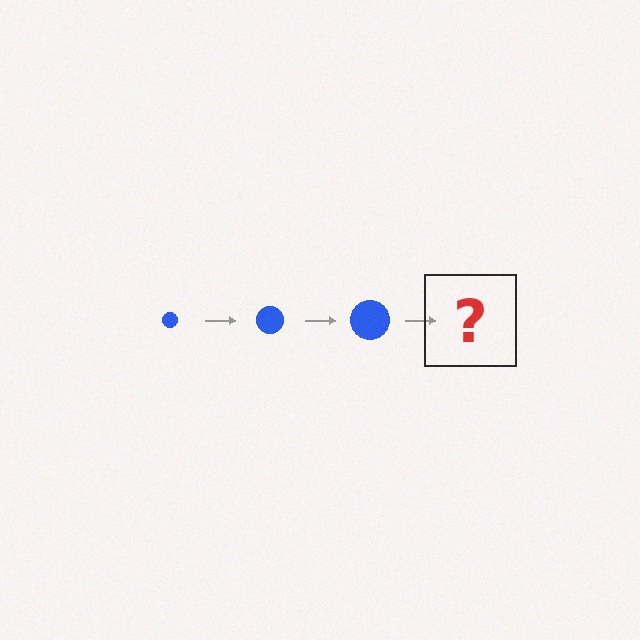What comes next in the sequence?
The next element should be a blue circle, larger than the previous one.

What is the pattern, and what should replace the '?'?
The pattern is that the circle gets progressively larger each step. The '?' should be a blue circle, larger than the previous one.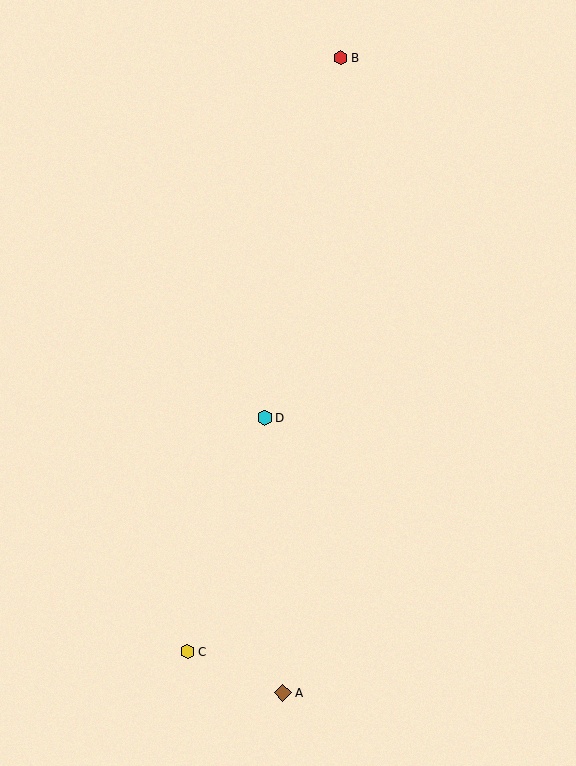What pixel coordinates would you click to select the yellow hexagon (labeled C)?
Click at (188, 652) to select the yellow hexagon C.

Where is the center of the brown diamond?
The center of the brown diamond is at (283, 693).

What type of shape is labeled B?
Shape B is a red hexagon.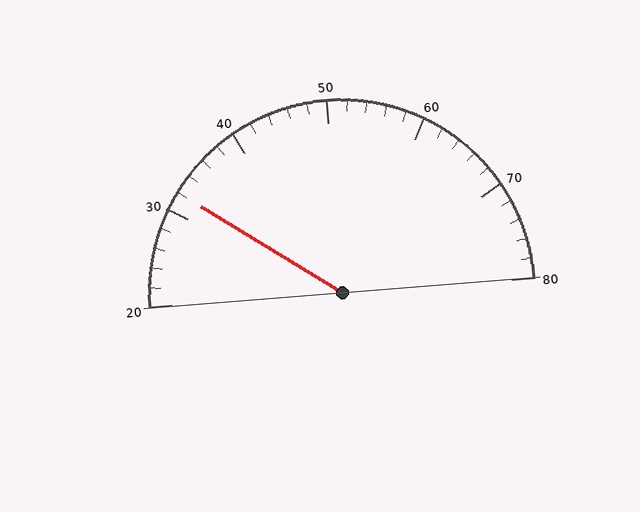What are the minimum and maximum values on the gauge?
The gauge ranges from 20 to 80.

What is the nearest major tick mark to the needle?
The nearest major tick mark is 30.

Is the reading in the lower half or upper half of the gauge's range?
The reading is in the lower half of the range (20 to 80).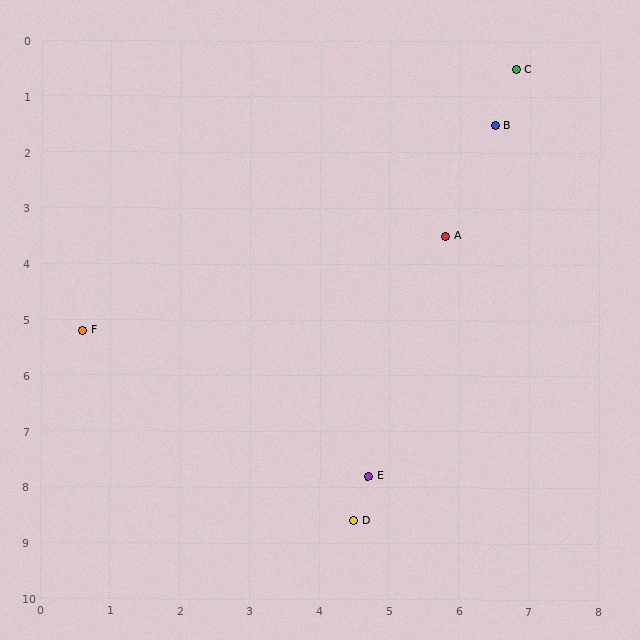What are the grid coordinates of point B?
Point B is at approximately (6.5, 1.5).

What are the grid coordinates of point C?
Point C is at approximately (6.8, 0.5).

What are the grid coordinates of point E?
Point E is at approximately (4.7, 7.8).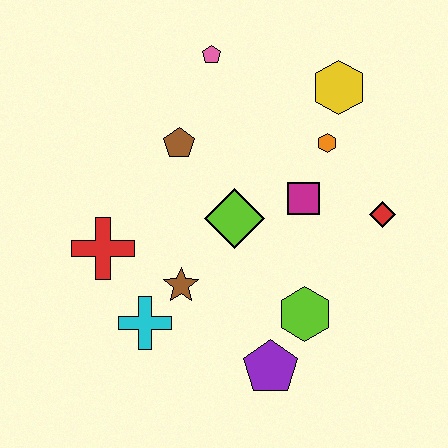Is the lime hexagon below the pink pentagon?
Yes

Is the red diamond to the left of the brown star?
No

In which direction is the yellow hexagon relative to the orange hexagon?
The yellow hexagon is above the orange hexagon.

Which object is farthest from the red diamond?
The red cross is farthest from the red diamond.